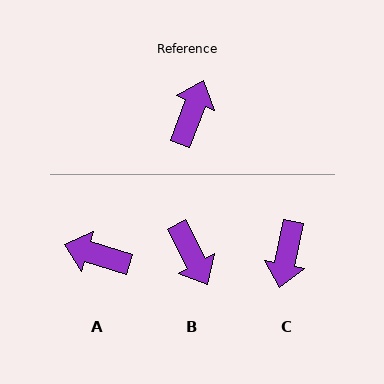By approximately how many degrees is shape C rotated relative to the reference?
Approximately 172 degrees clockwise.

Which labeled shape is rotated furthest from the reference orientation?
C, about 172 degrees away.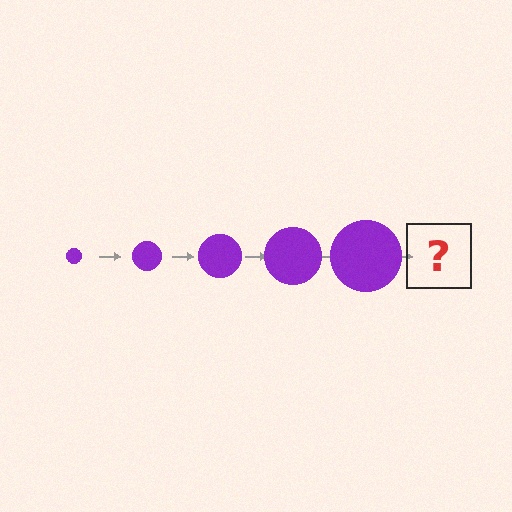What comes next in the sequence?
The next element should be a purple circle, larger than the previous one.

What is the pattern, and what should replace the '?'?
The pattern is that the circle gets progressively larger each step. The '?' should be a purple circle, larger than the previous one.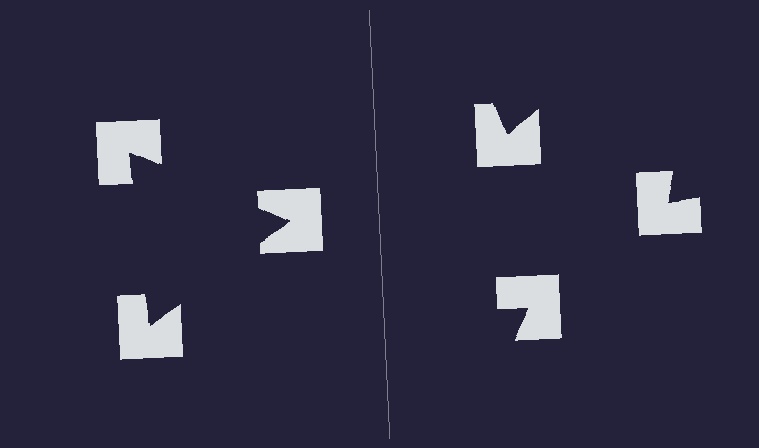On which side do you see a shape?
An illusory triangle appears on the left side. On the right side the wedge cuts are rotated, so no coherent shape forms.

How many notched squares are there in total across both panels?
6 — 3 on each side.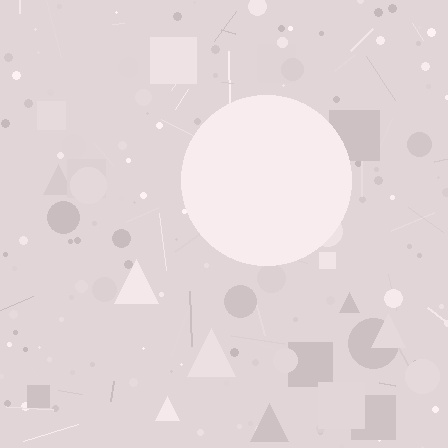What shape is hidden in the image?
A circle is hidden in the image.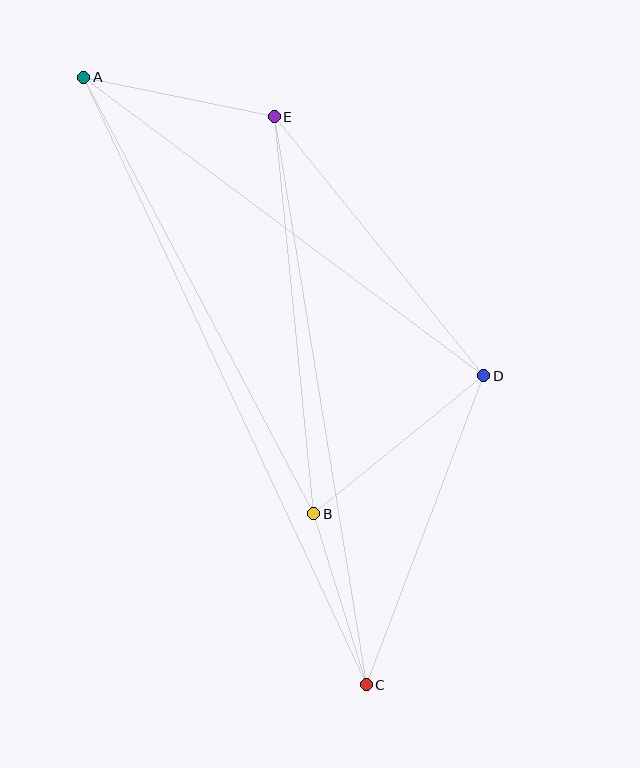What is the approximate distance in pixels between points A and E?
The distance between A and E is approximately 194 pixels.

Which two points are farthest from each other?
Points A and C are farthest from each other.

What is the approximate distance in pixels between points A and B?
The distance between A and B is approximately 493 pixels.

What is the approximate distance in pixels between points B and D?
The distance between B and D is approximately 219 pixels.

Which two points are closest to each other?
Points B and C are closest to each other.